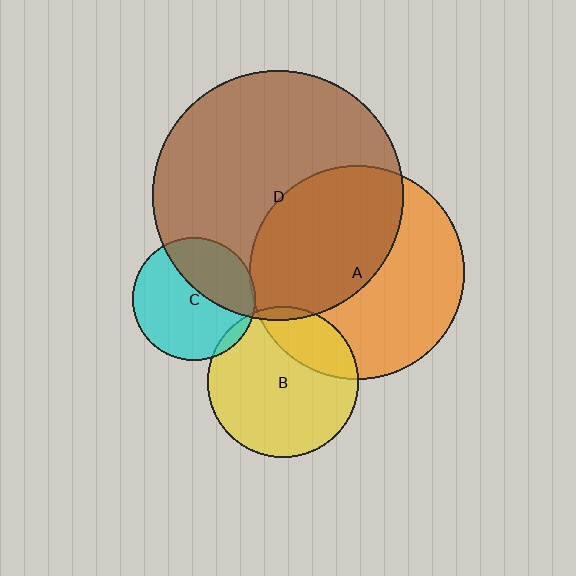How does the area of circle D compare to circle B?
Approximately 2.7 times.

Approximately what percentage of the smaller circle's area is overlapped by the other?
Approximately 50%.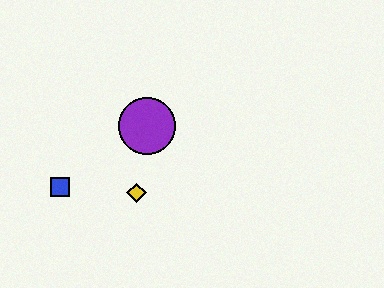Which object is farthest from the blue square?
The purple circle is farthest from the blue square.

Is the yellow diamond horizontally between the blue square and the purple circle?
Yes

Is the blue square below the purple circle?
Yes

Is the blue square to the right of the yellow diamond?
No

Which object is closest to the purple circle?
The yellow diamond is closest to the purple circle.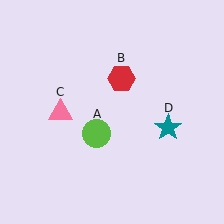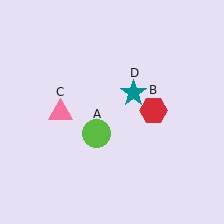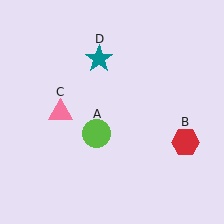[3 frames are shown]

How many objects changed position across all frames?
2 objects changed position: red hexagon (object B), teal star (object D).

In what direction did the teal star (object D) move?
The teal star (object D) moved up and to the left.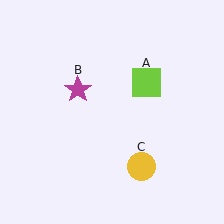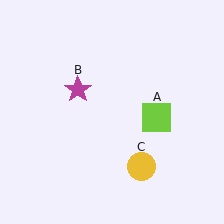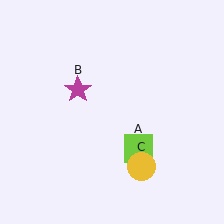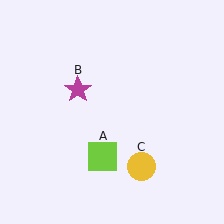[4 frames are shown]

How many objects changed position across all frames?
1 object changed position: lime square (object A).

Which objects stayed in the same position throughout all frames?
Magenta star (object B) and yellow circle (object C) remained stationary.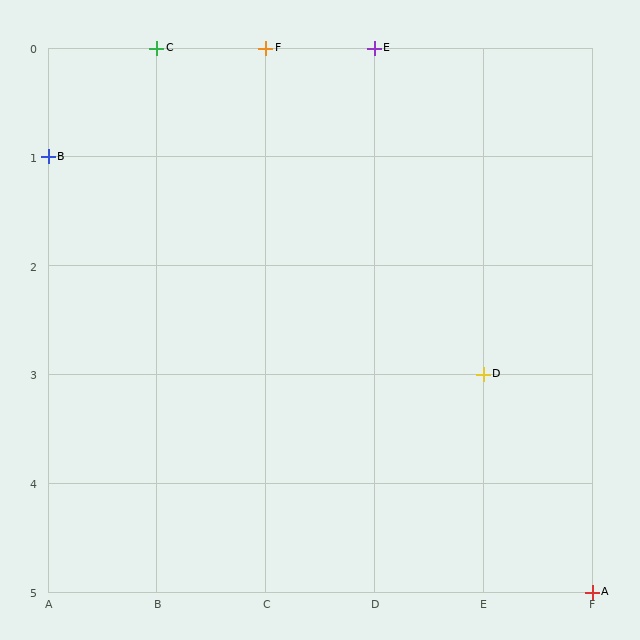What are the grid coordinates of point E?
Point E is at grid coordinates (D, 0).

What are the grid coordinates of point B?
Point B is at grid coordinates (A, 1).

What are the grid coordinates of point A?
Point A is at grid coordinates (F, 5).